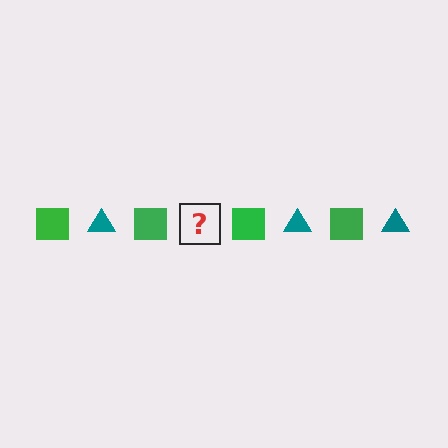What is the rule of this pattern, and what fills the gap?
The rule is that the pattern alternates between green square and teal triangle. The gap should be filled with a teal triangle.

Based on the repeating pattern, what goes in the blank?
The blank should be a teal triangle.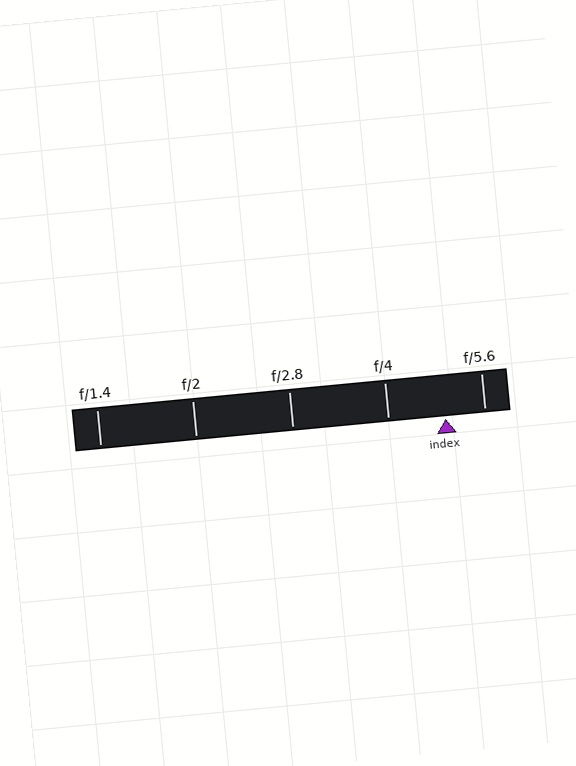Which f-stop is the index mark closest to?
The index mark is closest to f/5.6.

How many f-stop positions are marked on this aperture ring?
There are 5 f-stop positions marked.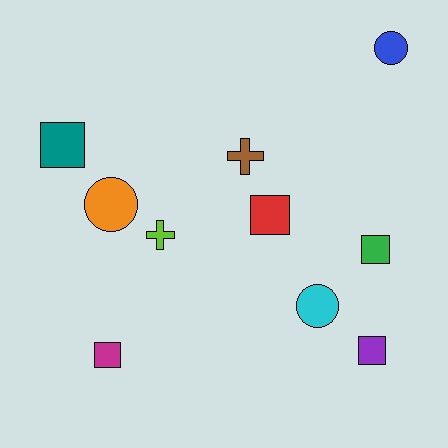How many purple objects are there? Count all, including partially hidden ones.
There is 1 purple object.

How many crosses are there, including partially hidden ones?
There are 2 crosses.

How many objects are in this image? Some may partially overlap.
There are 10 objects.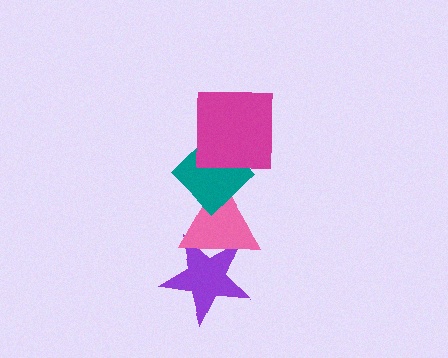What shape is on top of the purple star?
The pink triangle is on top of the purple star.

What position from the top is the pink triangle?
The pink triangle is 3rd from the top.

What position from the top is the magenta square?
The magenta square is 1st from the top.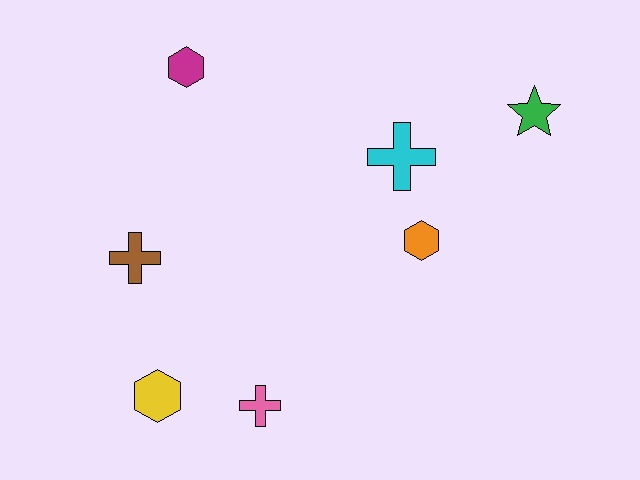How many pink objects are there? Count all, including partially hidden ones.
There is 1 pink object.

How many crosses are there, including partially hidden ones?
There are 3 crosses.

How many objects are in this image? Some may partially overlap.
There are 7 objects.